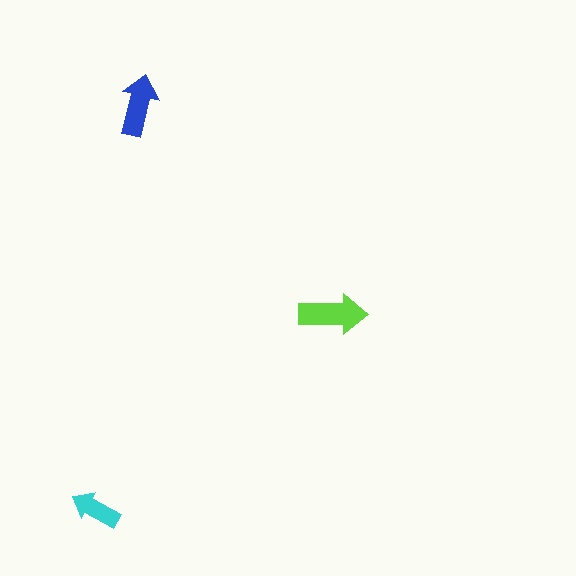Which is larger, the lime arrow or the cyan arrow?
The lime one.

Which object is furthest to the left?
The cyan arrow is leftmost.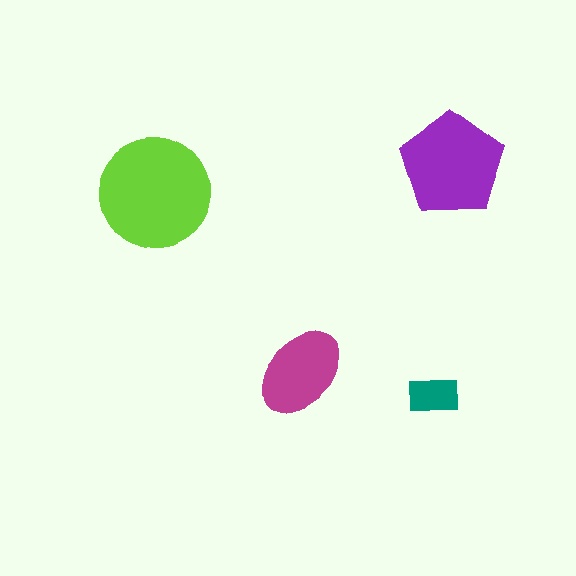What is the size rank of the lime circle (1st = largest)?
1st.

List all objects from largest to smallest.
The lime circle, the purple pentagon, the magenta ellipse, the teal rectangle.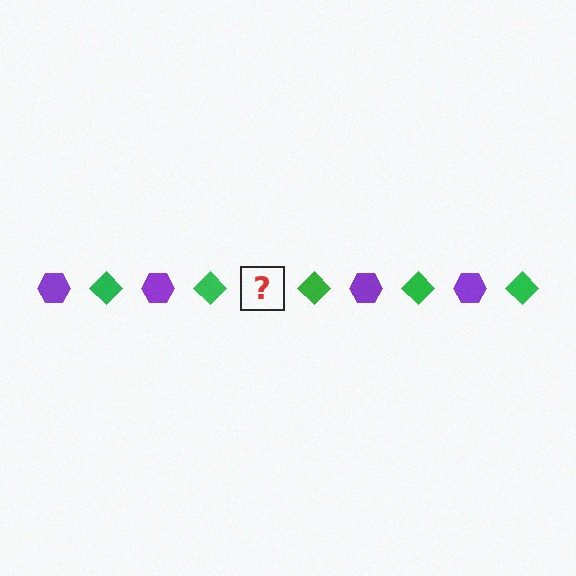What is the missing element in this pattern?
The missing element is a purple hexagon.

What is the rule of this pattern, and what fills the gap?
The rule is that the pattern alternates between purple hexagon and green diamond. The gap should be filled with a purple hexagon.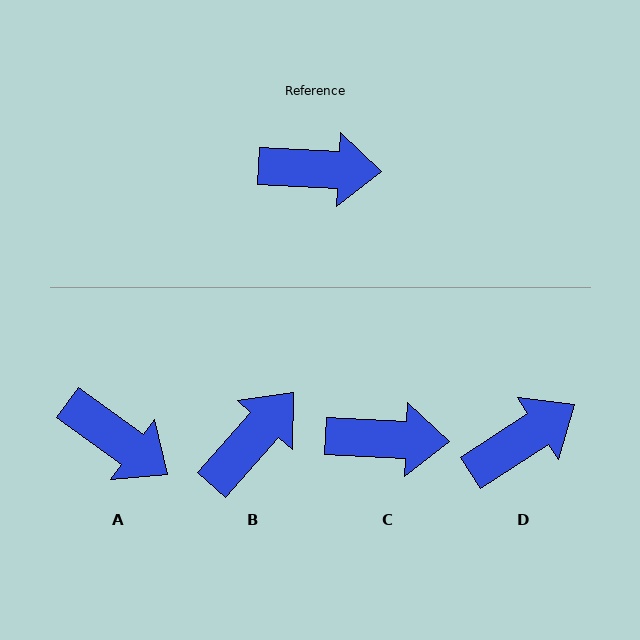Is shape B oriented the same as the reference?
No, it is off by about 51 degrees.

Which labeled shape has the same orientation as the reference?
C.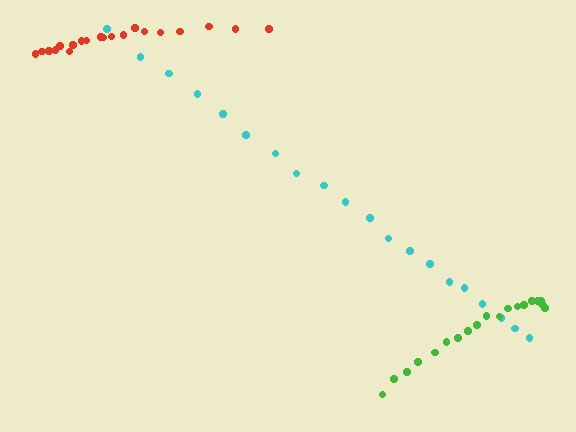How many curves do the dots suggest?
There are 3 distinct paths.